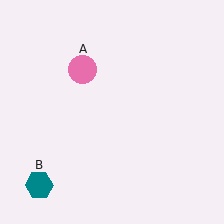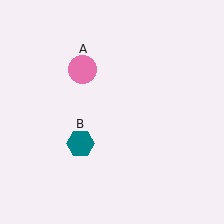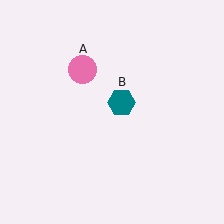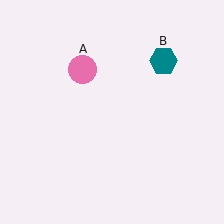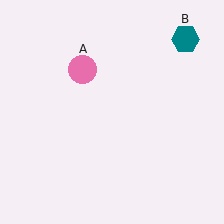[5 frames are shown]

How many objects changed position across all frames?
1 object changed position: teal hexagon (object B).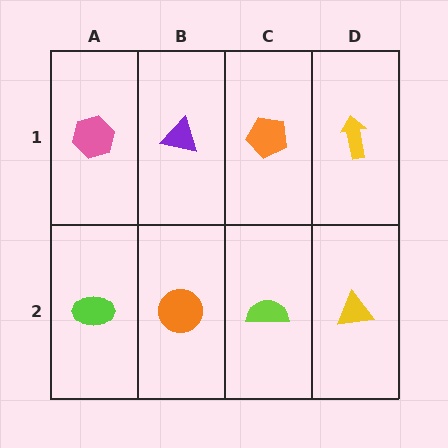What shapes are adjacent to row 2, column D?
A yellow arrow (row 1, column D), a lime semicircle (row 2, column C).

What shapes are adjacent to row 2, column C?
An orange pentagon (row 1, column C), an orange circle (row 2, column B), a yellow triangle (row 2, column D).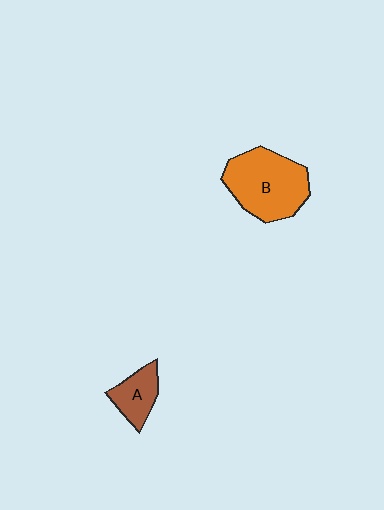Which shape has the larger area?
Shape B (orange).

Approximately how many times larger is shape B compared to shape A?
Approximately 2.3 times.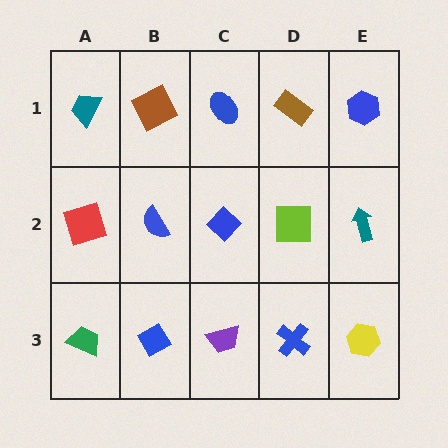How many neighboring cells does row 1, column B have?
3.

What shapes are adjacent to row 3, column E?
A teal arrow (row 2, column E), a blue cross (row 3, column D).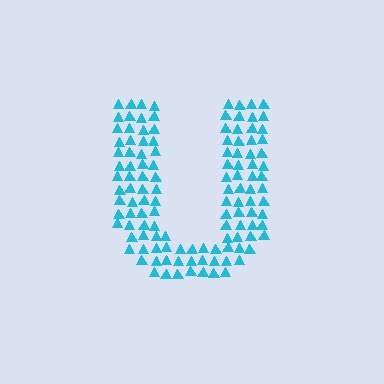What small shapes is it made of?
It is made of small triangles.